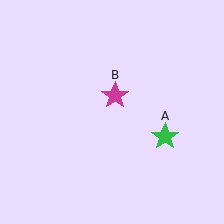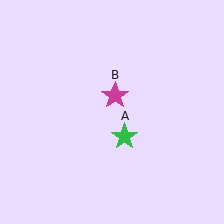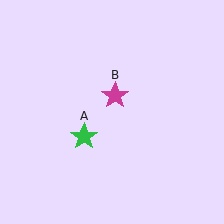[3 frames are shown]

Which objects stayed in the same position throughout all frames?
Magenta star (object B) remained stationary.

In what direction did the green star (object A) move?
The green star (object A) moved left.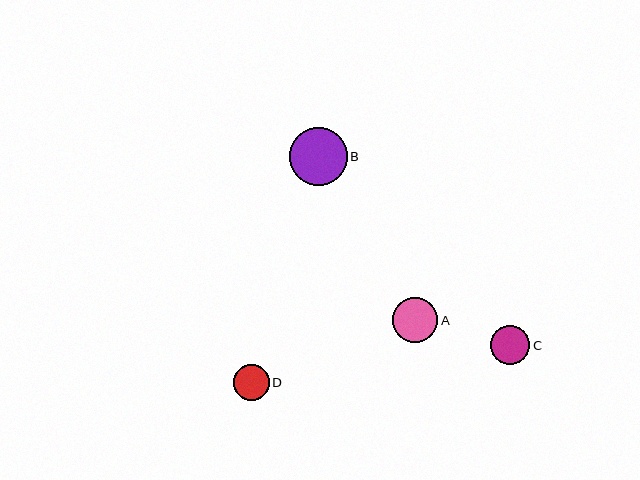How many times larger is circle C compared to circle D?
Circle C is approximately 1.1 times the size of circle D.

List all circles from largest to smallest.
From largest to smallest: B, A, C, D.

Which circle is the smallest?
Circle D is the smallest with a size of approximately 36 pixels.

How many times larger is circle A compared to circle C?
Circle A is approximately 1.1 times the size of circle C.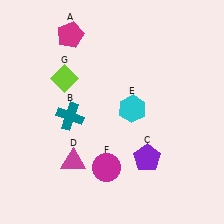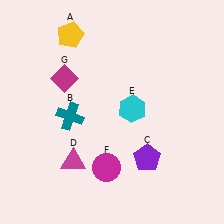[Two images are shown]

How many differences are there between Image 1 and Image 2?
There are 2 differences between the two images.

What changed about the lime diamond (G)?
In Image 1, G is lime. In Image 2, it changed to magenta.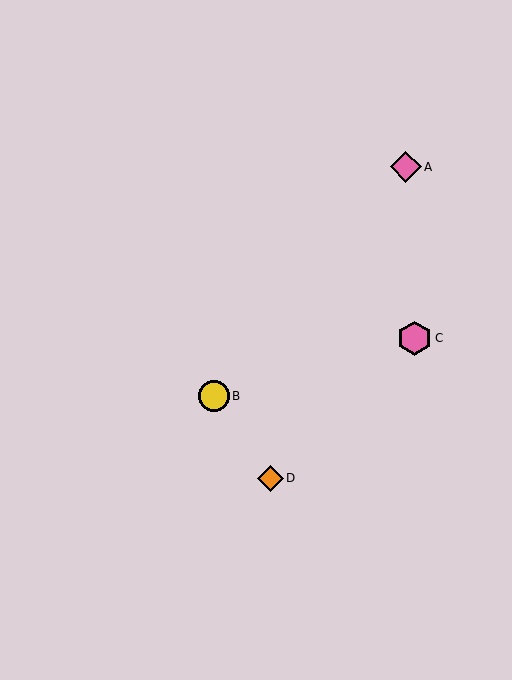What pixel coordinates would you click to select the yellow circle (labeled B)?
Click at (214, 396) to select the yellow circle B.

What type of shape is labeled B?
Shape B is a yellow circle.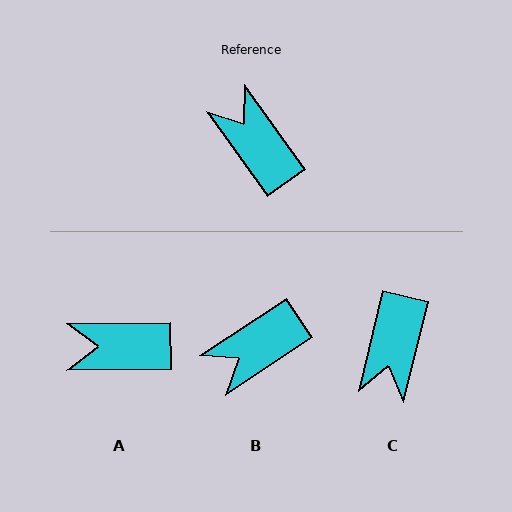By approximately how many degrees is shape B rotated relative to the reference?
Approximately 88 degrees counter-clockwise.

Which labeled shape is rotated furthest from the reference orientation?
C, about 131 degrees away.